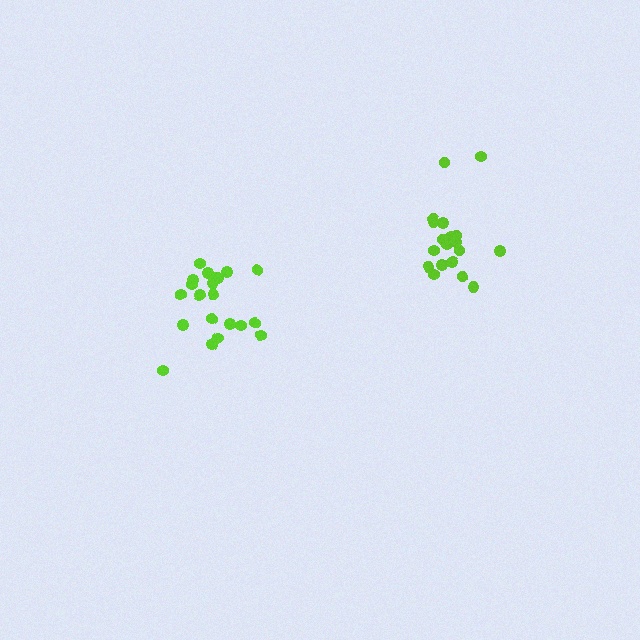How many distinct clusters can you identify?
There are 2 distinct clusters.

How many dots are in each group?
Group 1: 20 dots, Group 2: 21 dots (41 total).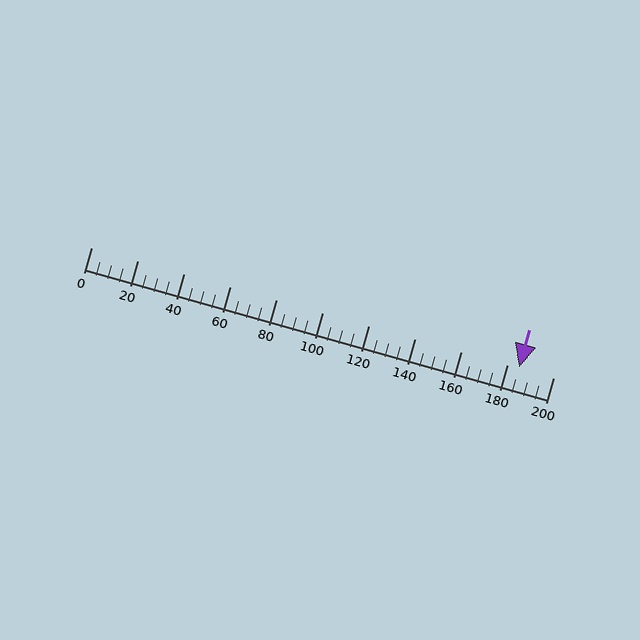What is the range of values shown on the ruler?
The ruler shows values from 0 to 200.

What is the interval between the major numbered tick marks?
The major tick marks are spaced 20 units apart.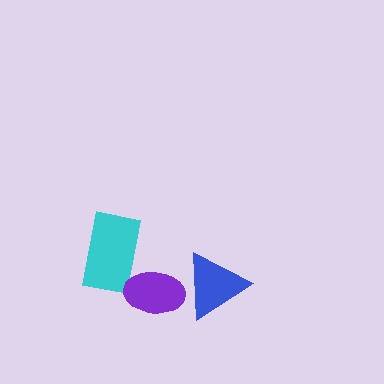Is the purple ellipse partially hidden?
Yes, it is partially covered by another shape.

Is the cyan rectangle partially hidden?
Yes, it is partially covered by another shape.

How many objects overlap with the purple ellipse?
2 objects overlap with the purple ellipse.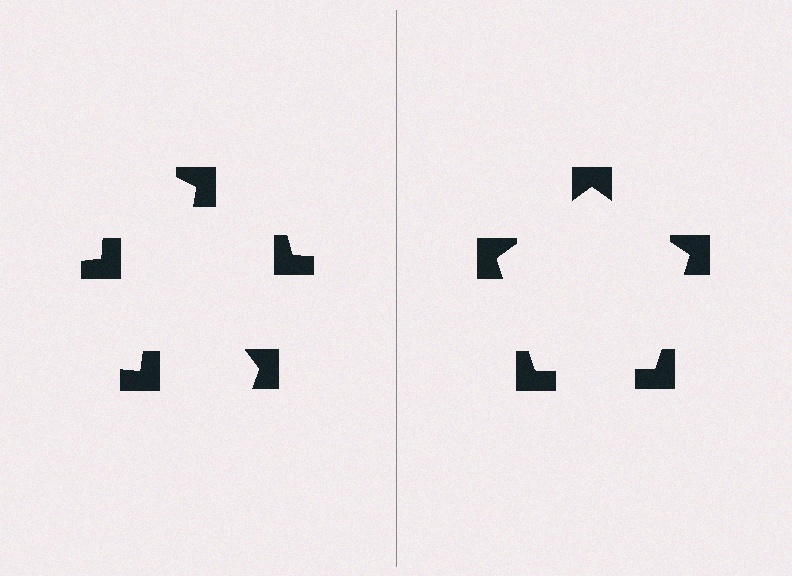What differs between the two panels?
The notched squares are positioned identically on both sides; only the wedge orientations differ. On the right they align to a pentagon; on the left they are misaligned.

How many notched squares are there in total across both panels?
10 — 5 on each side.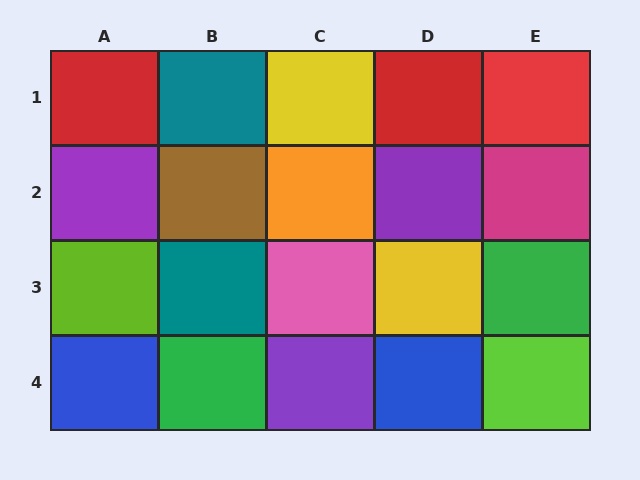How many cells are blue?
2 cells are blue.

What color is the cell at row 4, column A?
Blue.